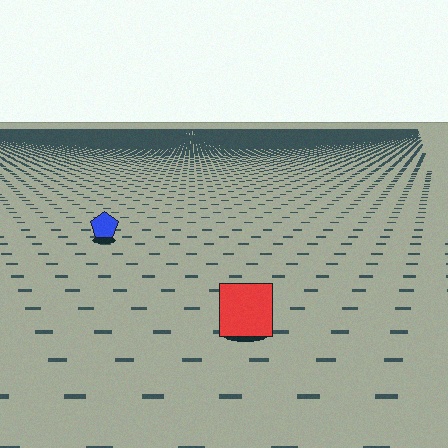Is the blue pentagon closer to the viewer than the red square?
No. The red square is closer — you can tell from the texture gradient: the ground texture is coarser near it.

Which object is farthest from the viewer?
The blue pentagon is farthest from the viewer. It appears smaller and the ground texture around it is denser.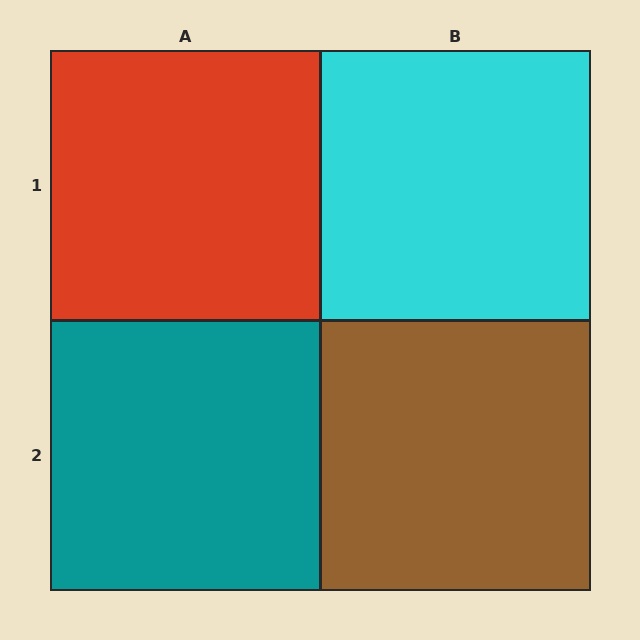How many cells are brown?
1 cell is brown.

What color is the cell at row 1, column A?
Red.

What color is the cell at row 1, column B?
Cyan.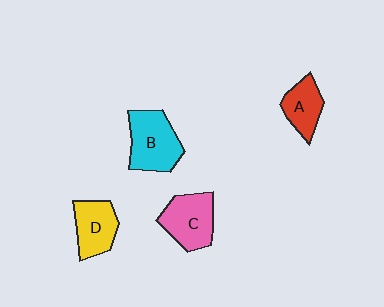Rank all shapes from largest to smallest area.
From largest to smallest: B (cyan), C (pink), D (yellow), A (red).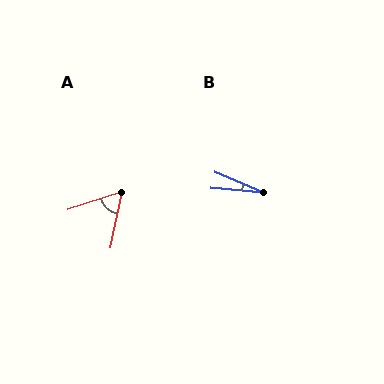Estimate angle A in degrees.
Approximately 60 degrees.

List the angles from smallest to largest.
B (19°), A (60°).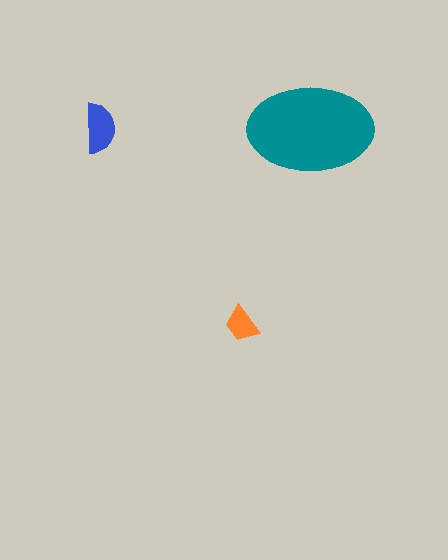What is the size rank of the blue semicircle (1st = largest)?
2nd.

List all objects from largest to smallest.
The teal ellipse, the blue semicircle, the orange trapezoid.